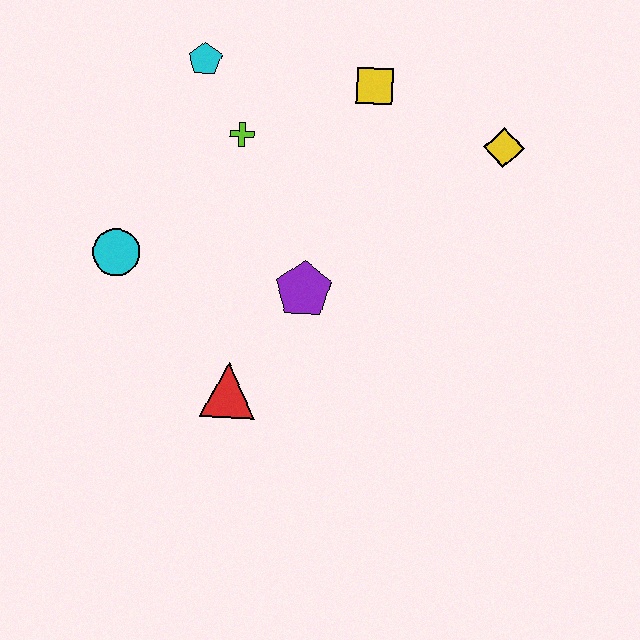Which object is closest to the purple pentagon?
The red triangle is closest to the purple pentagon.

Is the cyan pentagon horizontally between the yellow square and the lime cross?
No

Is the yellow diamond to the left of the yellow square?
No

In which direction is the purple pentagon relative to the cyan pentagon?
The purple pentagon is below the cyan pentagon.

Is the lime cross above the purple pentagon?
Yes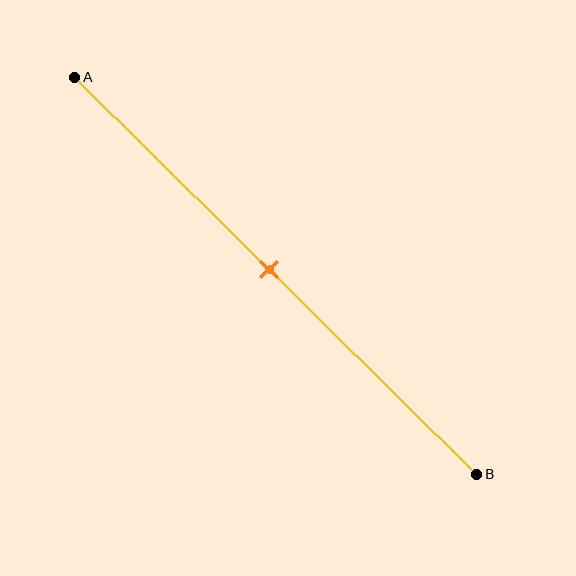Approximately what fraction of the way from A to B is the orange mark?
The orange mark is approximately 50% of the way from A to B.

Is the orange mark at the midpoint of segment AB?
Yes, the mark is approximately at the midpoint.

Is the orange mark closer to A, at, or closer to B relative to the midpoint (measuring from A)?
The orange mark is approximately at the midpoint of segment AB.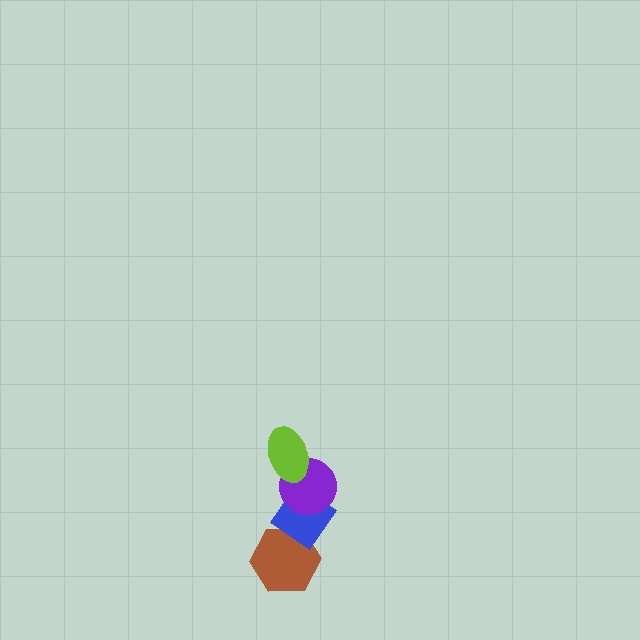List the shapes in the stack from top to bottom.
From top to bottom: the lime ellipse, the purple circle, the blue diamond, the brown hexagon.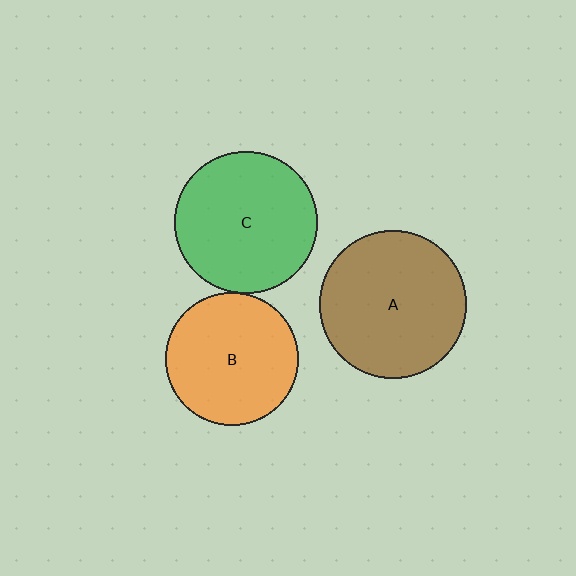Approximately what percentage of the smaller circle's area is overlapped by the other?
Approximately 5%.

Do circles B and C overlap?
Yes.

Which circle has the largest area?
Circle A (brown).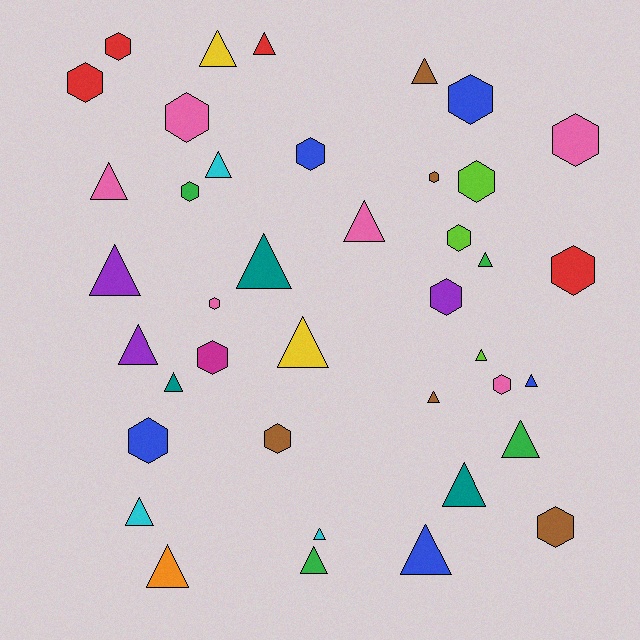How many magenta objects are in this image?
There is 1 magenta object.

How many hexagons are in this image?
There are 18 hexagons.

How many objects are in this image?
There are 40 objects.